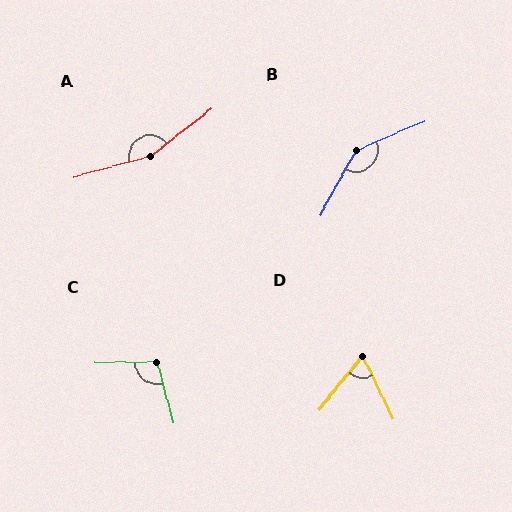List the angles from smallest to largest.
D (65°), C (105°), B (142°), A (158°).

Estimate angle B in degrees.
Approximately 142 degrees.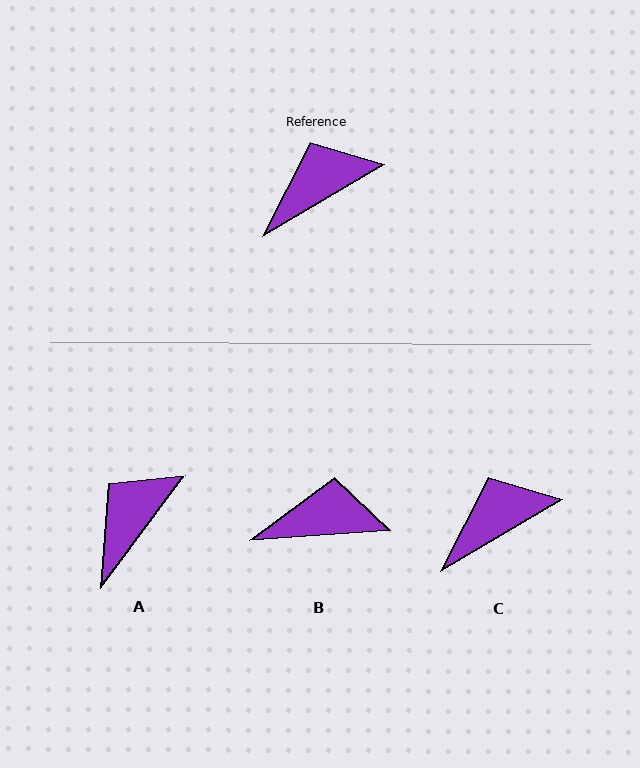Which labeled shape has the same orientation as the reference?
C.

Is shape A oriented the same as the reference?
No, it is off by about 23 degrees.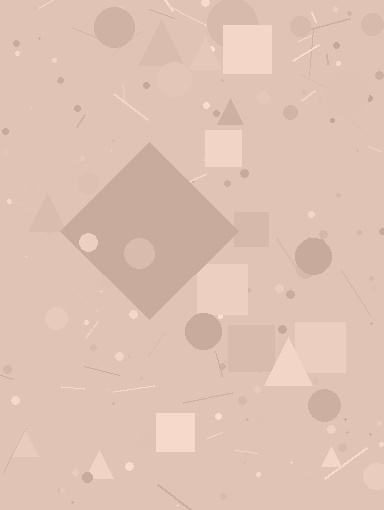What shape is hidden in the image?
A diamond is hidden in the image.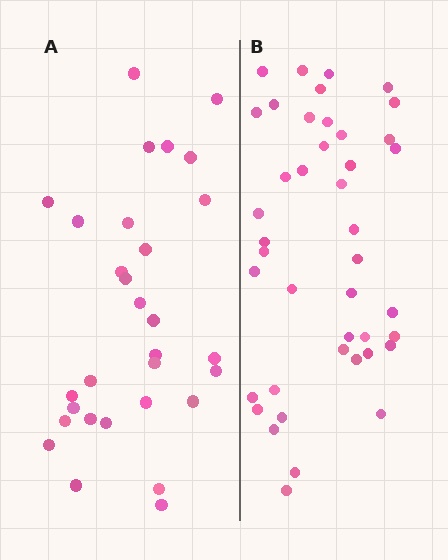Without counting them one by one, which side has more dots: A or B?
Region B (the right region) has more dots.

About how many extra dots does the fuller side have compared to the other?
Region B has roughly 12 or so more dots than region A.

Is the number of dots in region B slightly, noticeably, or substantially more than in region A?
Region B has noticeably more, but not dramatically so. The ratio is roughly 1.4 to 1.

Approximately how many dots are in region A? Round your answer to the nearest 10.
About 30 dots.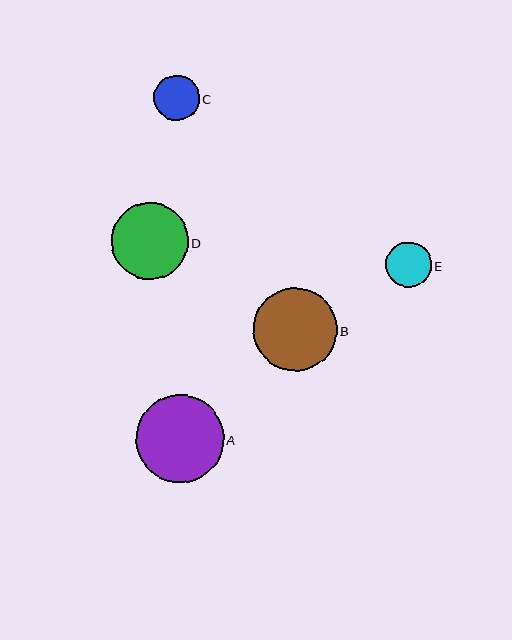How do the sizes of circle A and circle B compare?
Circle A and circle B are approximately the same size.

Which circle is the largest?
Circle A is the largest with a size of approximately 88 pixels.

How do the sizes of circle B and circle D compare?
Circle B and circle D are approximately the same size.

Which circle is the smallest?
Circle E is the smallest with a size of approximately 46 pixels.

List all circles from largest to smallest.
From largest to smallest: A, B, D, C, E.